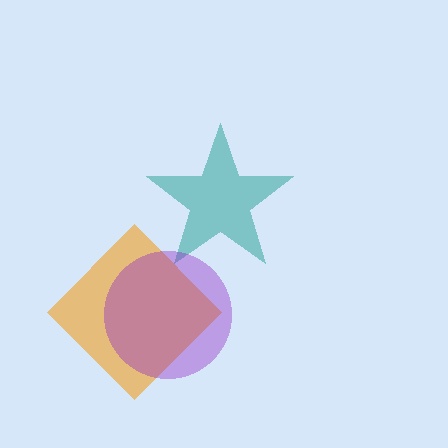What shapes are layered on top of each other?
The layered shapes are: an orange diamond, a teal star, a purple circle.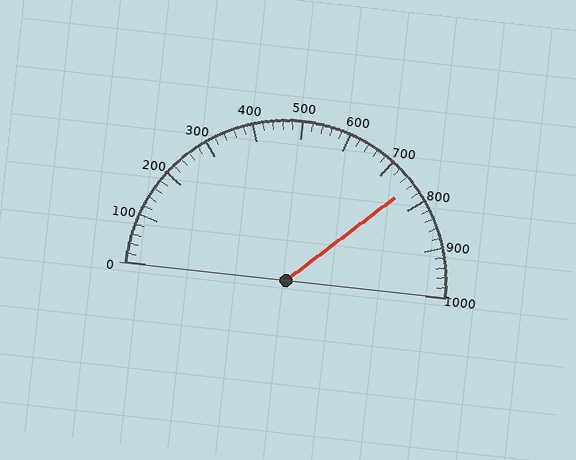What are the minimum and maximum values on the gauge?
The gauge ranges from 0 to 1000.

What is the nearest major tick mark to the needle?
The nearest major tick mark is 800.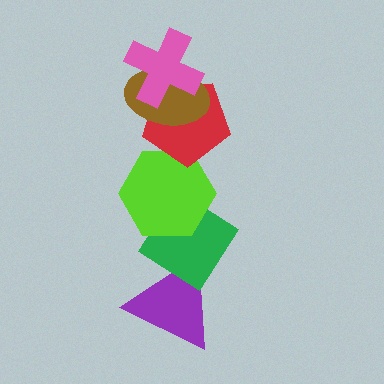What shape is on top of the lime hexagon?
The red pentagon is on top of the lime hexagon.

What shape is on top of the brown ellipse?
The pink cross is on top of the brown ellipse.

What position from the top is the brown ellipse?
The brown ellipse is 2nd from the top.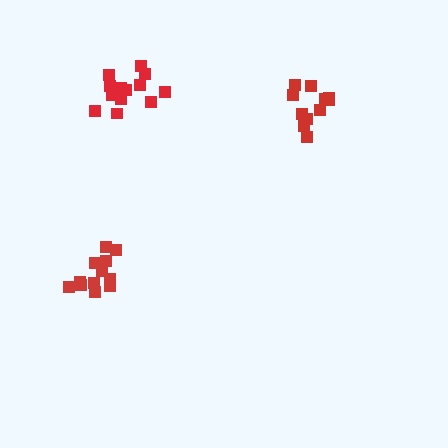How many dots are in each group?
Group 1: 12 dots, Group 2: 11 dots, Group 3: 13 dots (36 total).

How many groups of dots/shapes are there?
There are 3 groups.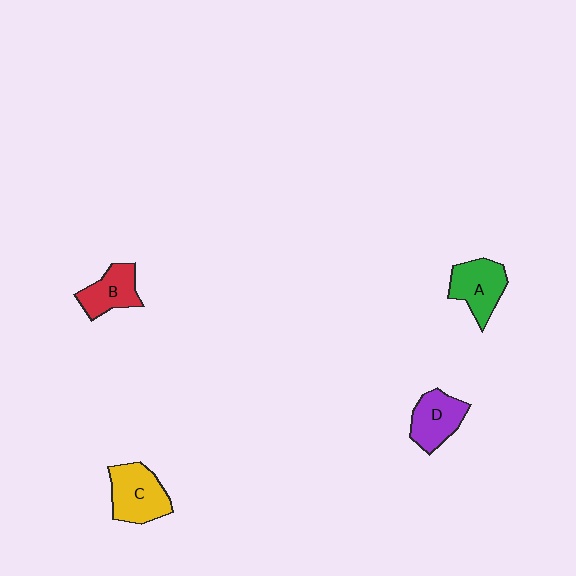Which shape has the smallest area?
Shape B (red).